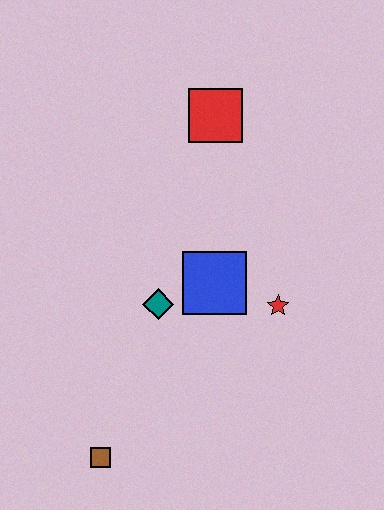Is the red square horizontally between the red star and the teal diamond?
Yes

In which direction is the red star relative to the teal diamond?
The red star is to the right of the teal diamond.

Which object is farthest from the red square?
The brown square is farthest from the red square.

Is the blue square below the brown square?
No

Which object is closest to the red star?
The blue square is closest to the red star.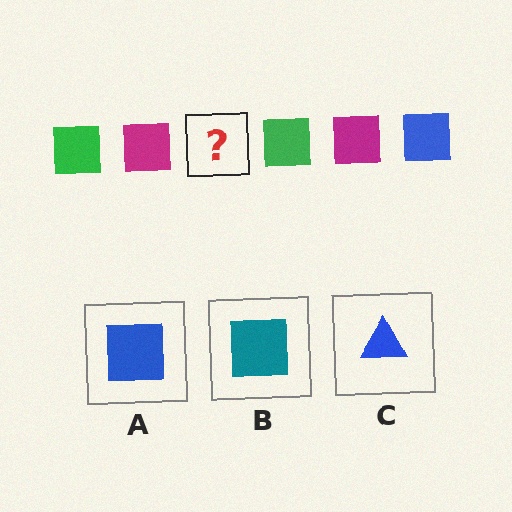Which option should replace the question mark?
Option A.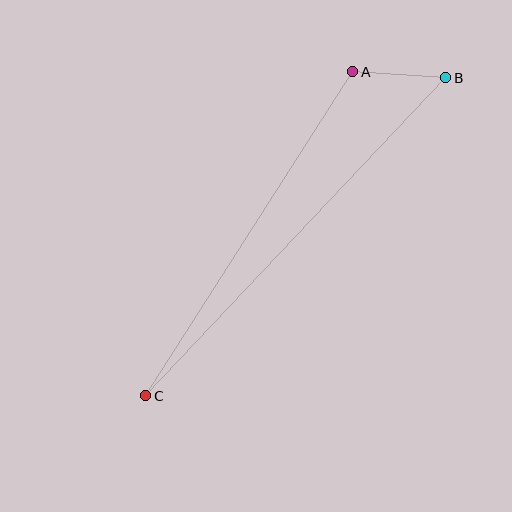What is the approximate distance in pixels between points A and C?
The distance between A and C is approximately 384 pixels.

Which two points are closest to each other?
Points A and B are closest to each other.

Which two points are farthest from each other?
Points B and C are farthest from each other.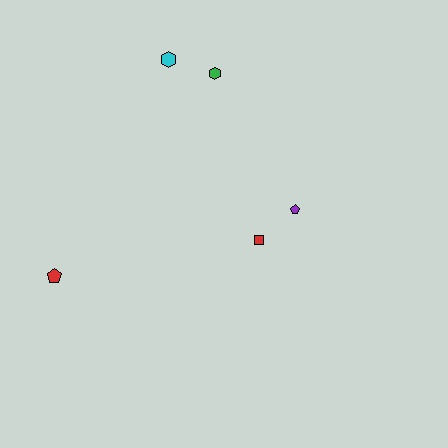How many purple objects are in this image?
There is 1 purple object.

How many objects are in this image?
There are 5 objects.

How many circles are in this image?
There are no circles.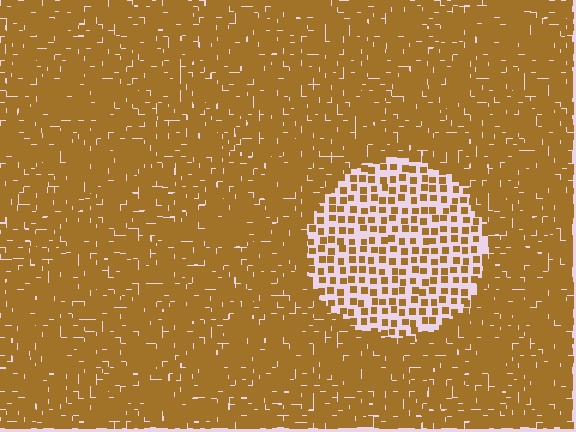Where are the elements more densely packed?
The elements are more densely packed outside the circle boundary.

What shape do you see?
I see a circle.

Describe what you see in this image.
The image contains small brown elements arranged at two different densities. A circle-shaped region is visible where the elements are less densely packed than the surrounding area.